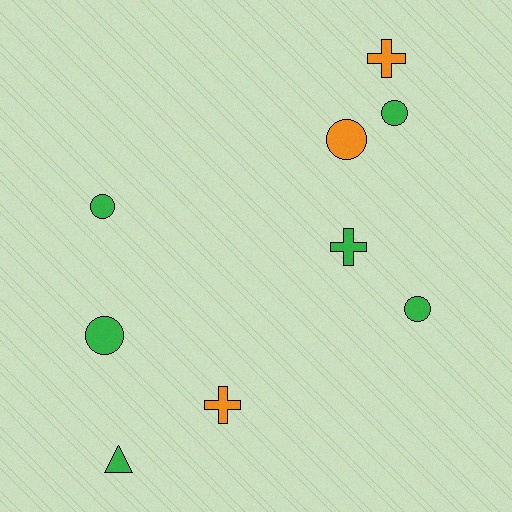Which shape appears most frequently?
Circle, with 5 objects.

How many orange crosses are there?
There are 2 orange crosses.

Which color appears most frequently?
Green, with 6 objects.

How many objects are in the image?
There are 9 objects.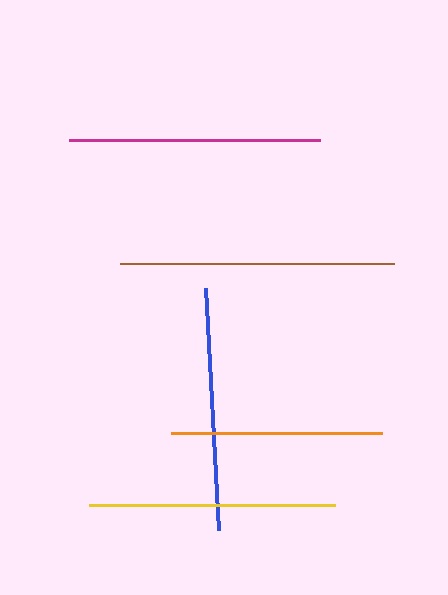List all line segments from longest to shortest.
From longest to shortest: brown, magenta, yellow, blue, orange.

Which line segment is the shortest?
The orange line is the shortest at approximately 211 pixels.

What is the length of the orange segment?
The orange segment is approximately 211 pixels long.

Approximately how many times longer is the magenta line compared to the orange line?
The magenta line is approximately 1.2 times the length of the orange line.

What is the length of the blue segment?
The blue segment is approximately 243 pixels long.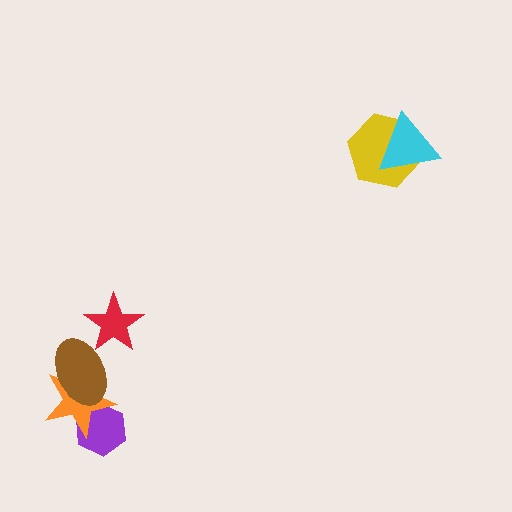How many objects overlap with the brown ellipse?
2 objects overlap with the brown ellipse.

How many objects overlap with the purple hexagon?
1 object overlaps with the purple hexagon.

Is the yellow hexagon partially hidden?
Yes, it is partially covered by another shape.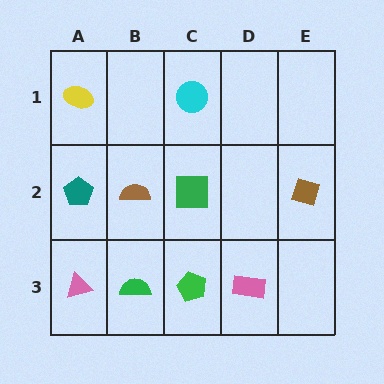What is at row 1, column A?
A yellow ellipse.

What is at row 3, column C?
A green pentagon.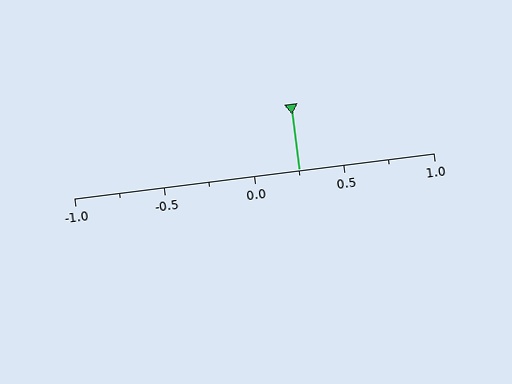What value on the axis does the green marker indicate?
The marker indicates approximately 0.25.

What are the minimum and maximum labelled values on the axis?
The axis runs from -1.0 to 1.0.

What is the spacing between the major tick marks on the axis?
The major ticks are spaced 0.5 apart.